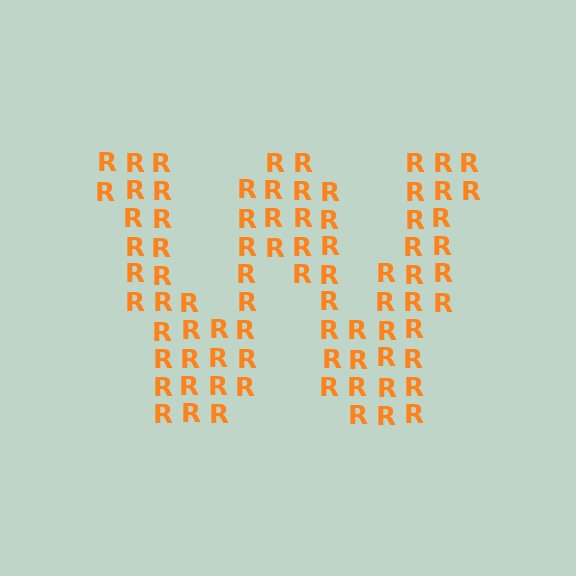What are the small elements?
The small elements are letter R's.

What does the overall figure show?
The overall figure shows the letter W.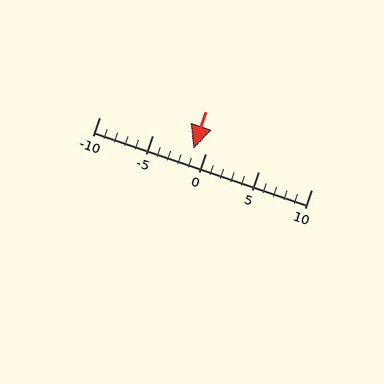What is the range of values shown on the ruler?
The ruler shows values from -10 to 10.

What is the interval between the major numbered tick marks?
The major tick marks are spaced 5 units apart.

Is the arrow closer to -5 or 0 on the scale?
The arrow is closer to 0.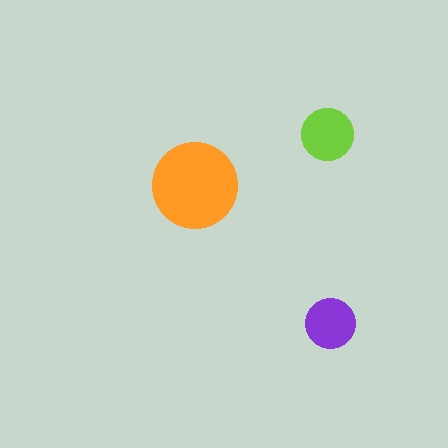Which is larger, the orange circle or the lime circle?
The orange one.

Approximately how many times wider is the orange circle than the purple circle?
About 1.5 times wider.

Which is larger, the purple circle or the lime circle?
The lime one.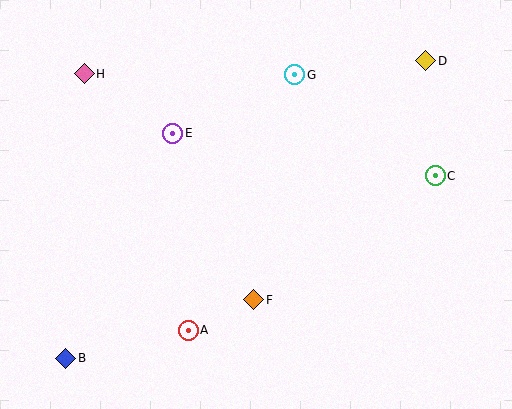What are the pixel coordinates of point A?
Point A is at (188, 330).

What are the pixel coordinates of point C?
Point C is at (435, 176).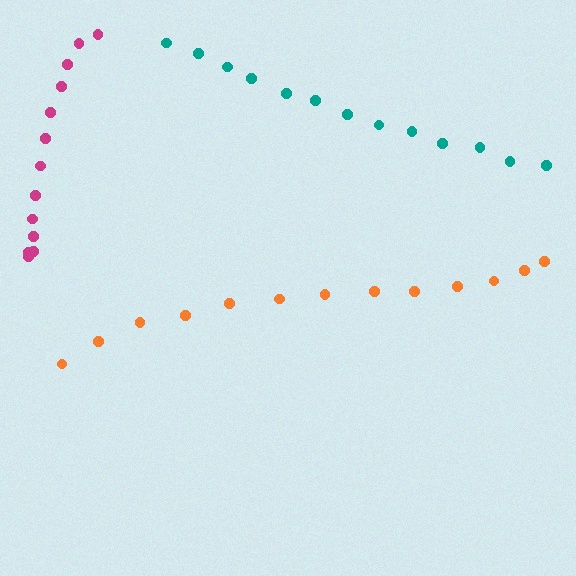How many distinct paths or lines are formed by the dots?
There are 3 distinct paths.